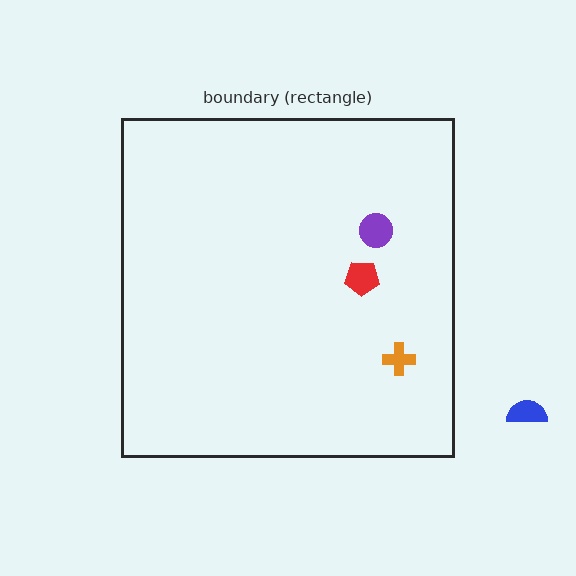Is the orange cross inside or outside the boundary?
Inside.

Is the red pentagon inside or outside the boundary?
Inside.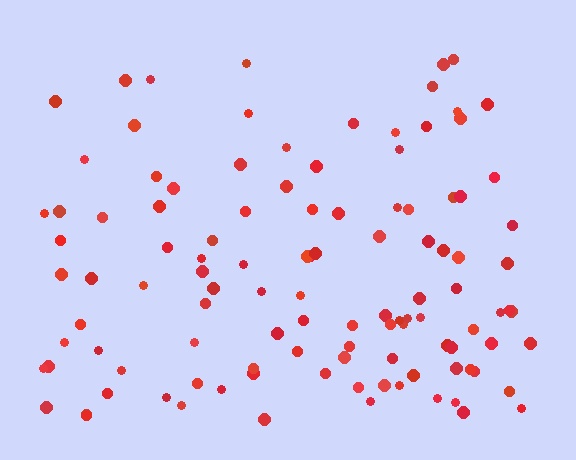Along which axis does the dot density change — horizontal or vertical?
Vertical.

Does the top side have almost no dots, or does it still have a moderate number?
Still a moderate number, just noticeably fewer than the bottom.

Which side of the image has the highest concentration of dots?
The bottom.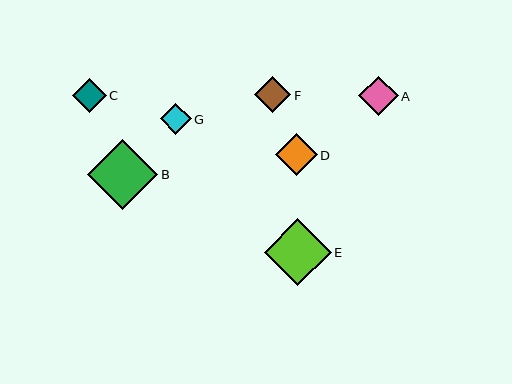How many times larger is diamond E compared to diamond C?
Diamond E is approximately 2.0 times the size of diamond C.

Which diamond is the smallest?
Diamond G is the smallest with a size of approximately 31 pixels.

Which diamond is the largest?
Diamond B is the largest with a size of approximately 70 pixels.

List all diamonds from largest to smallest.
From largest to smallest: B, E, D, A, F, C, G.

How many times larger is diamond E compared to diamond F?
Diamond E is approximately 1.8 times the size of diamond F.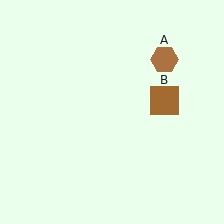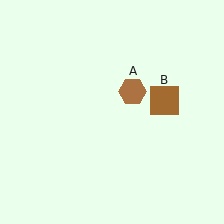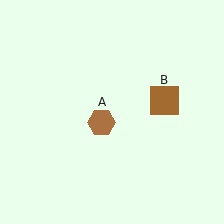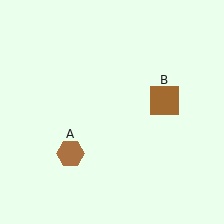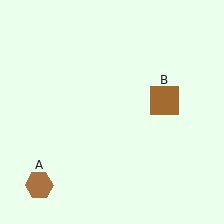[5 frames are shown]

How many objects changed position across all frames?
1 object changed position: brown hexagon (object A).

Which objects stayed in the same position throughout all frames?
Brown square (object B) remained stationary.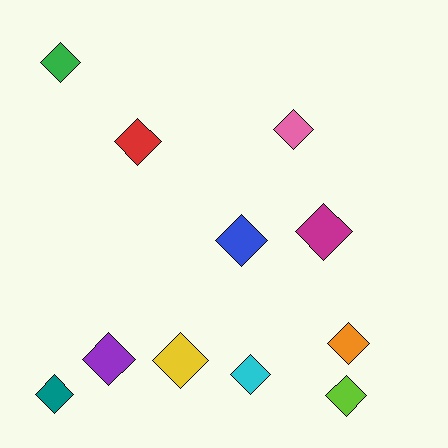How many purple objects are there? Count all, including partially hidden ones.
There is 1 purple object.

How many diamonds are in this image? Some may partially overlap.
There are 11 diamonds.